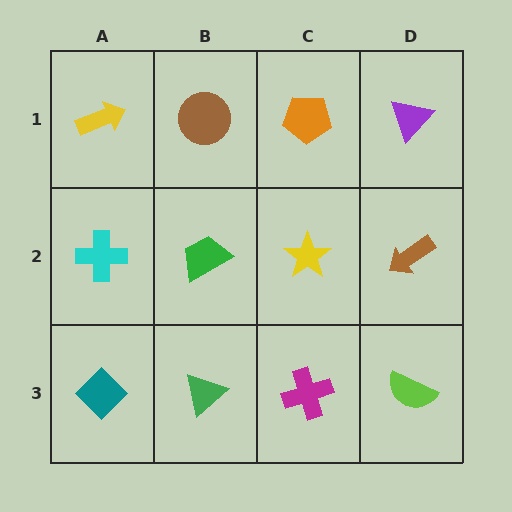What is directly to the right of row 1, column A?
A brown circle.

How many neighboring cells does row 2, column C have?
4.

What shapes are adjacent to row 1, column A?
A cyan cross (row 2, column A), a brown circle (row 1, column B).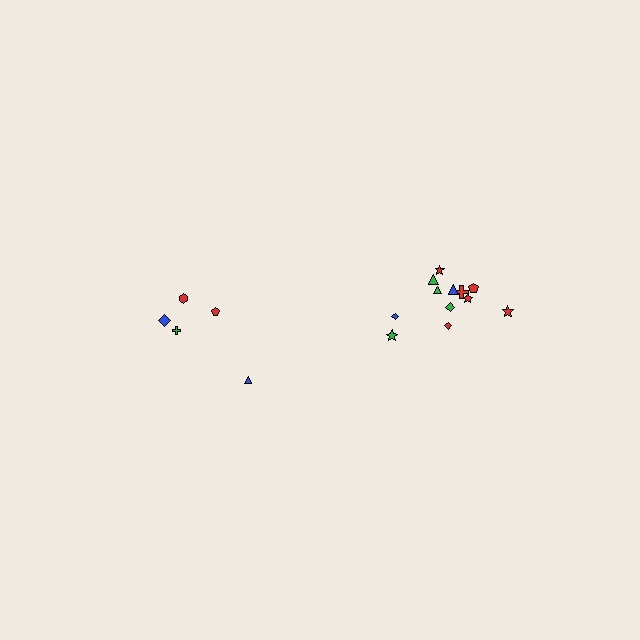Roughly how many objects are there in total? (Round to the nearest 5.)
Roughly 15 objects in total.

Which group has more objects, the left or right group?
The right group.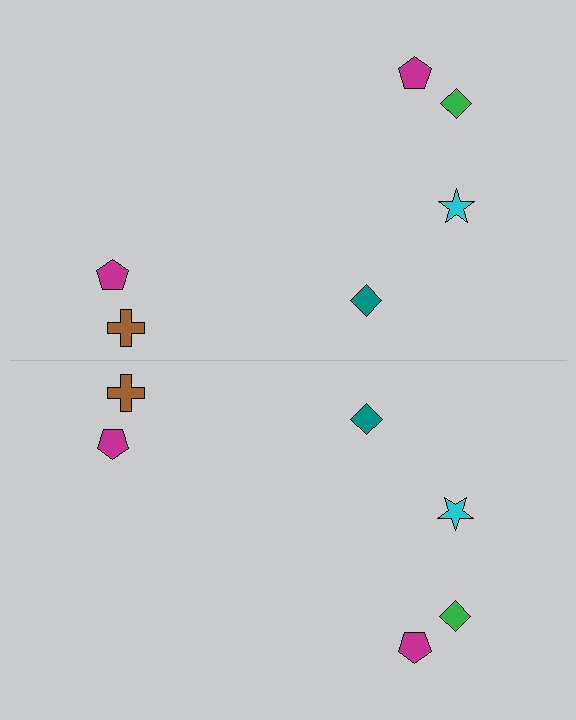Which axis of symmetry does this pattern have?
The pattern has a horizontal axis of symmetry running through the center of the image.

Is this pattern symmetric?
Yes, this pattern has bilateral (reflection) symmetry.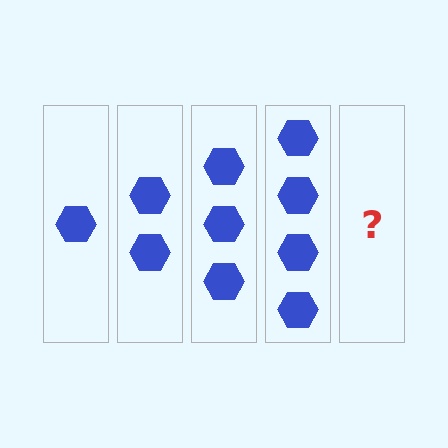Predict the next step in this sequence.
The next step is 5 hexagons.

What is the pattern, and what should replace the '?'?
The pattern is that each step adds one more hexagon. The '?' should be 5 hexagons.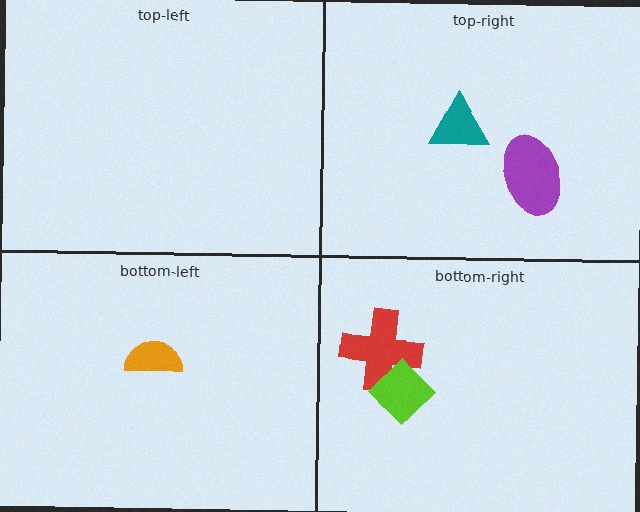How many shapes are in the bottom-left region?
1.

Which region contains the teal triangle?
The top-right region.